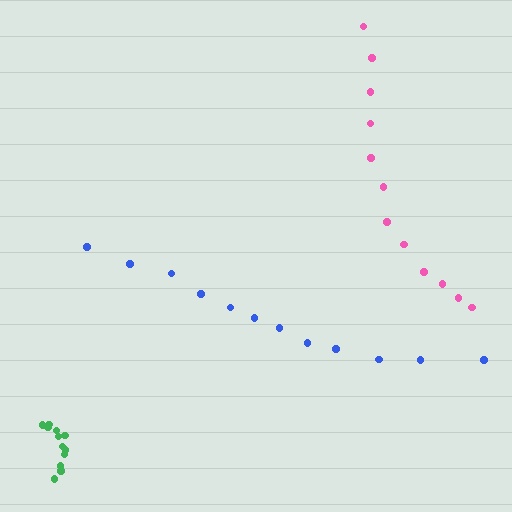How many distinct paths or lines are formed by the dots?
There are 3 distinct paths.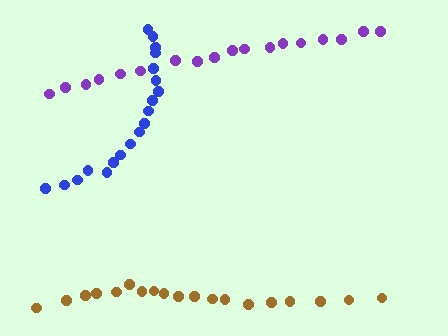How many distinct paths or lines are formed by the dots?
There are 3 distinct paths.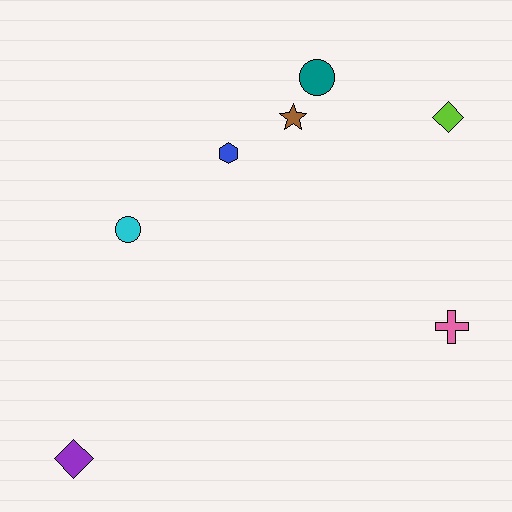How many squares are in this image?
There are no squares.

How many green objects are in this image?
There are no green objects.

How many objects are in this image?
There are 7 objects.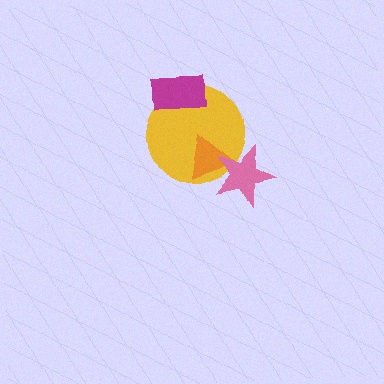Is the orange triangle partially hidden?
Yes, it is partially covered by another shape.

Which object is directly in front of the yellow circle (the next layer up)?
The orange triangle is directly in front of the yellow circle.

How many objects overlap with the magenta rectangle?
1 object overlaps with the magenta rectangle.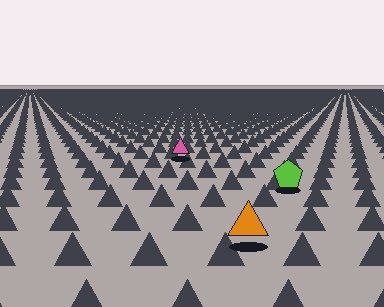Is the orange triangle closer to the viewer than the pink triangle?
Yes. The orange triangle is closer — you can tell from the texture gradient: the ground texture is coarser near it.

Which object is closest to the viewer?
The orange triangle is closest. The texture marks near it are larger and more spread out.